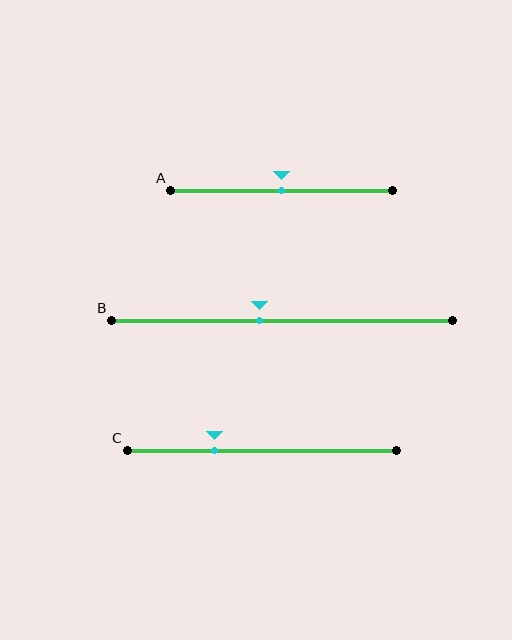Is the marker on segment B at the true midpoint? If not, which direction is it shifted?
No, the marker on segment B is shifted to the left by about 7% of the segment length.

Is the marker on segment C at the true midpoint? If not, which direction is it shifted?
No, the marker on segment C is shifted to the left by about 18% of the segment length.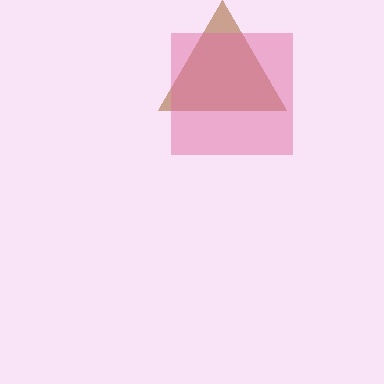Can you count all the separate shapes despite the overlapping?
Yes, there are 2 separate shapes.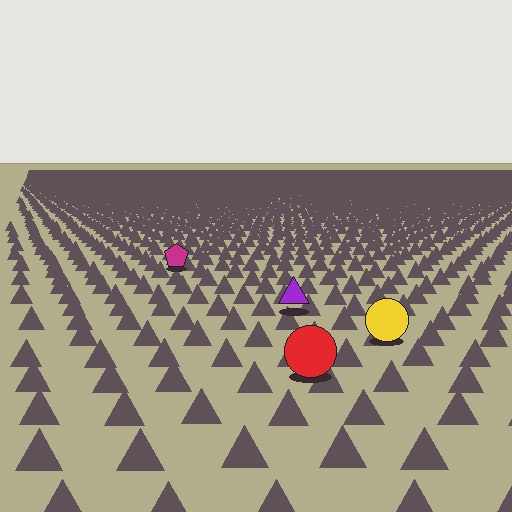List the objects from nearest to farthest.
From nearest to farthest: the red circle, the yellow circle, the purple triangle, the magenta pentagon.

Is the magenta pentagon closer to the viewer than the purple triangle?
No. The purple triangle is closer — you can tell from the texture gradient: the ground texture is coarser near it.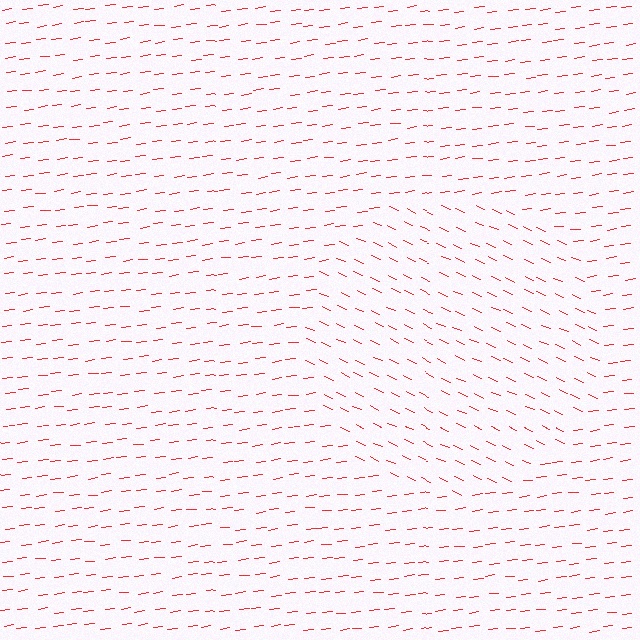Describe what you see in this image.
The image is filled with small red line segments. A circle region in the image has lines oriented differently from the surrounding lines, creating a visible texture boundary.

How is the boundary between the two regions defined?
The boundary is defined purely by a change in line orientation (approximately 31 degrees difference). All lines are the same color and thickness.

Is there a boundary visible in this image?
Yes, there is a texture boundary formed by a change in line orientation.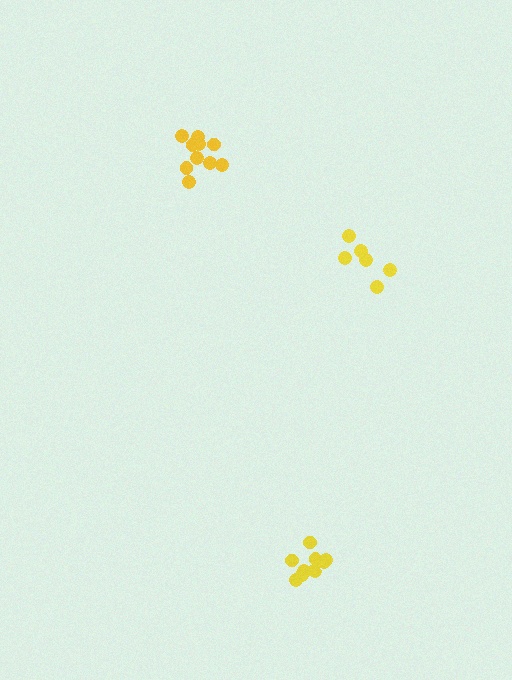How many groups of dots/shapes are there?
There are 3 groups.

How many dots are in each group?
Group 1: 9 dots, Group 2: 6 dots, Group 3: 10 dots (25 total).